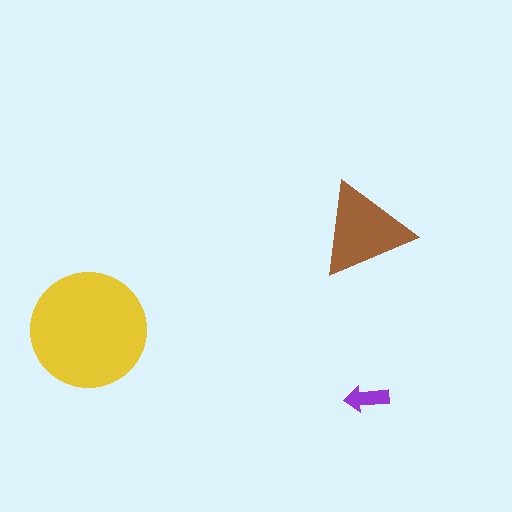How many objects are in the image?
There are 3 objects in the image.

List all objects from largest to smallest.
The yellow circle, the brown triangle, the purple arrow.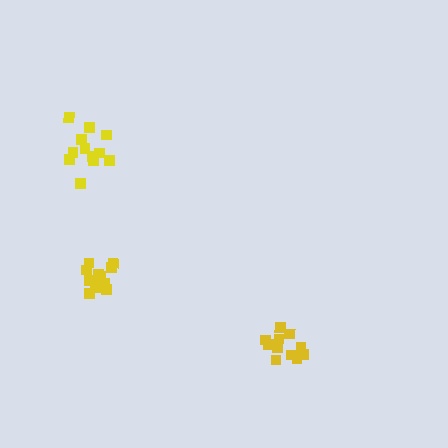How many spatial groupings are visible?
There are 3 spatial groupings.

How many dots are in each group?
Group 1: 12 dots, Group 2: 14 dots, Group 3: 11 dots (37 total).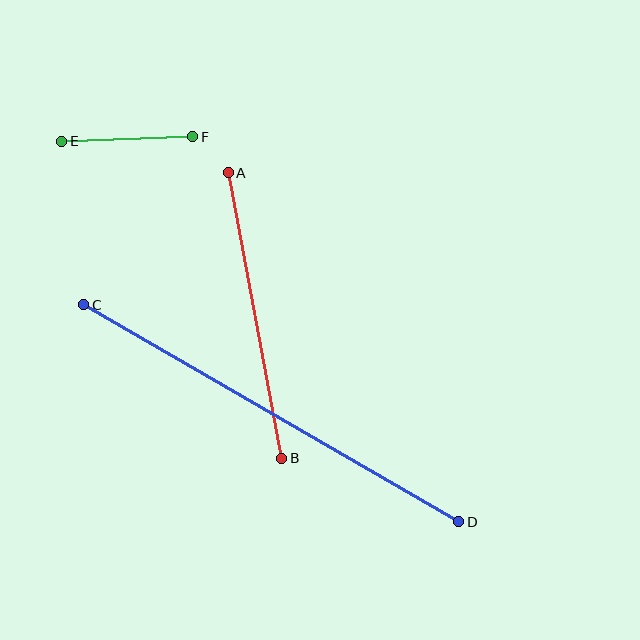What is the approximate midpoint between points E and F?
The midpoint is at approximately (127, 139) pixels.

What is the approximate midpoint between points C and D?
The midpoint is at approximately (271, 413) pixels.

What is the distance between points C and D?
The distance is approximately 433 pixels.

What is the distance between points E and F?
The distance is approximately 131 pixels.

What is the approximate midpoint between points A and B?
The midpoint is at approximately (255, 316) pixels.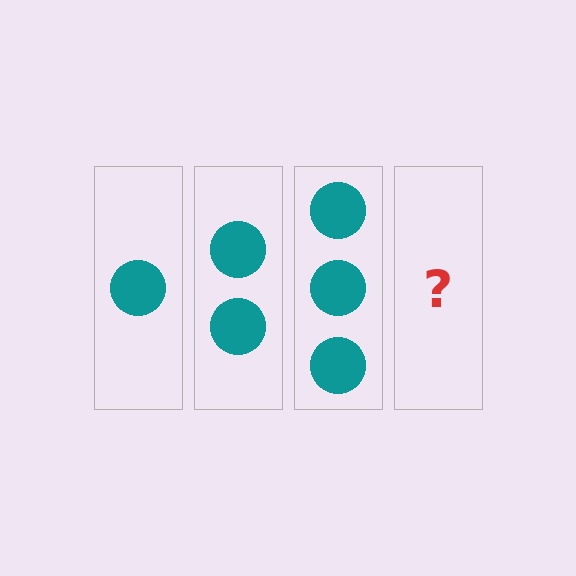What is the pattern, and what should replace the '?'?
The pattern is that each step adds one more circle. The '?' should be 4 circles.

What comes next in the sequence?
The next element should be 4 circles.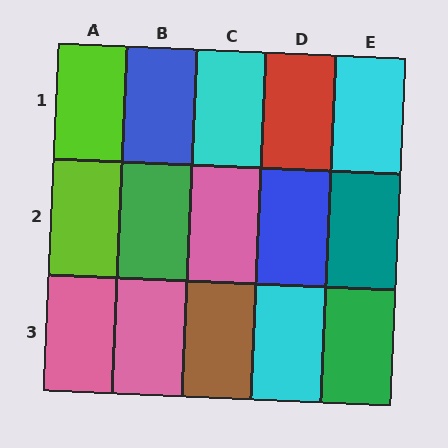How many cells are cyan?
3 cells are cyan.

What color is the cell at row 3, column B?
Pink.